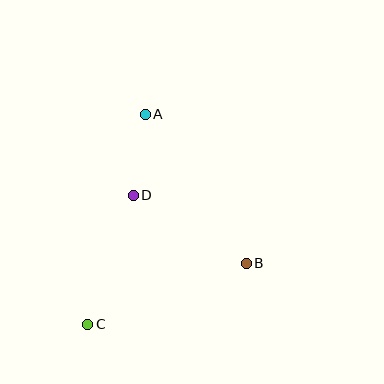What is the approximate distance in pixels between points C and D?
The distance between C and D is approximately 137 pixels.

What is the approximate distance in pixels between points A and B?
The distance between A and B is approximately 180 pixels.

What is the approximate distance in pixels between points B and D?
The distance between B and D is approximately 132 pixels.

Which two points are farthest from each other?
Points A and C are farthest from each other.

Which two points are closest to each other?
Points A and D are closest to each other.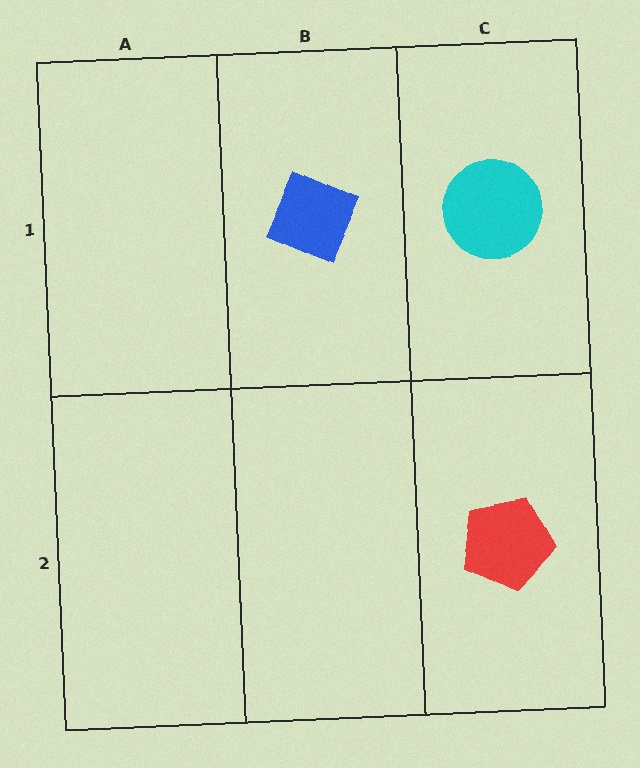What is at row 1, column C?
A cyan circle.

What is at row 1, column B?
A blue diamond.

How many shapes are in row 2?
1 shape.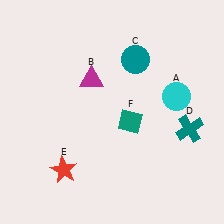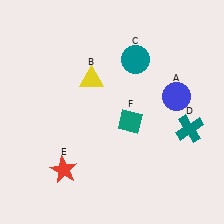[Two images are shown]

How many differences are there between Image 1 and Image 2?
There are 2 differences between the two images.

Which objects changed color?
A changed from cyan to blue. B changed from magenta to yellow.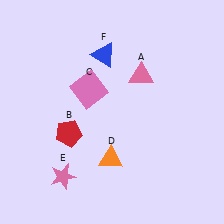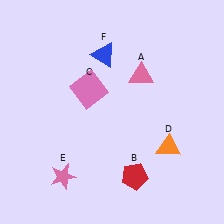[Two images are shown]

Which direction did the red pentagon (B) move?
The red pentagon (B) moved right.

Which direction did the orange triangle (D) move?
The orange triangle (D) moved right.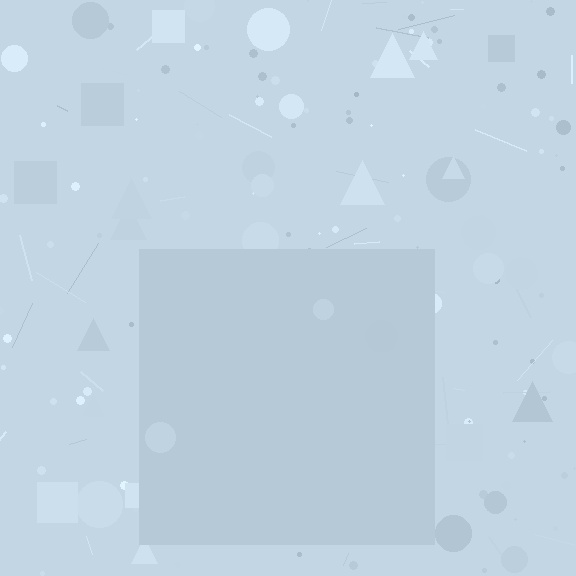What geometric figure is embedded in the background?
A square is embedded in the background.